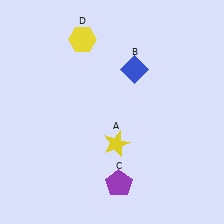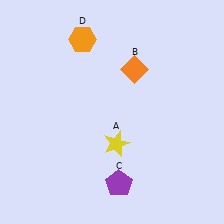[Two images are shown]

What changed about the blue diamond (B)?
In Image 1, B is blue. In Image 2, it changed to orange.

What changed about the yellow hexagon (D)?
In Image 1, D is yellow. In Image 2, it changed to orange.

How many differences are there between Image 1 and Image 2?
There are 2 differences between the two images.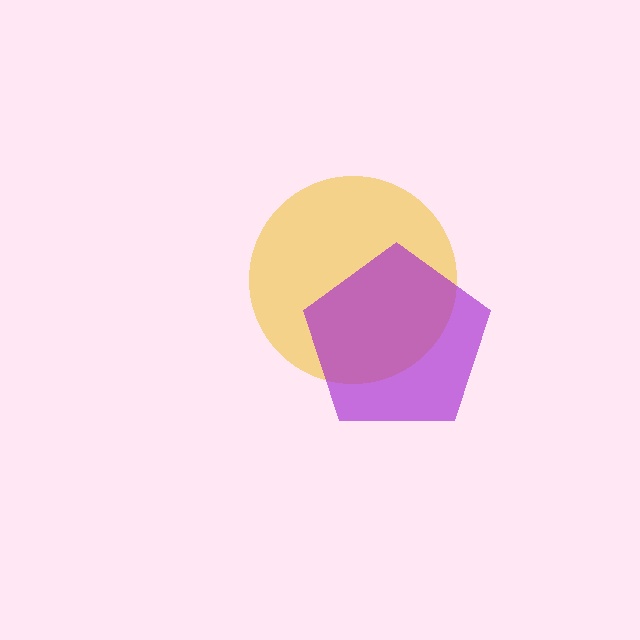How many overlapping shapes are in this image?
There are 2 overlapping shapes in the image.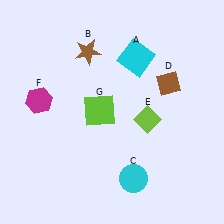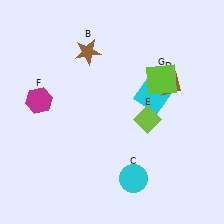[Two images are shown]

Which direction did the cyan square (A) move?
The cyan square (A) moved down.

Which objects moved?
The objects that moved are: the cyan square (A), the lime square (G).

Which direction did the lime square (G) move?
The lime square (G) moved right.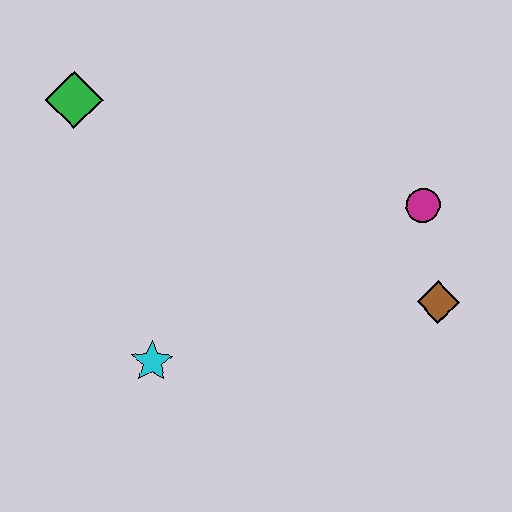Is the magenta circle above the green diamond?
No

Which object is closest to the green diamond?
The cyan star is closest to the green diamond.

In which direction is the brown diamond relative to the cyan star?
The brown diamond is to the right of the cyan star.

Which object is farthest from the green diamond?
The brown diamond is farthest from the green diamond.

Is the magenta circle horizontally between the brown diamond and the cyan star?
Yes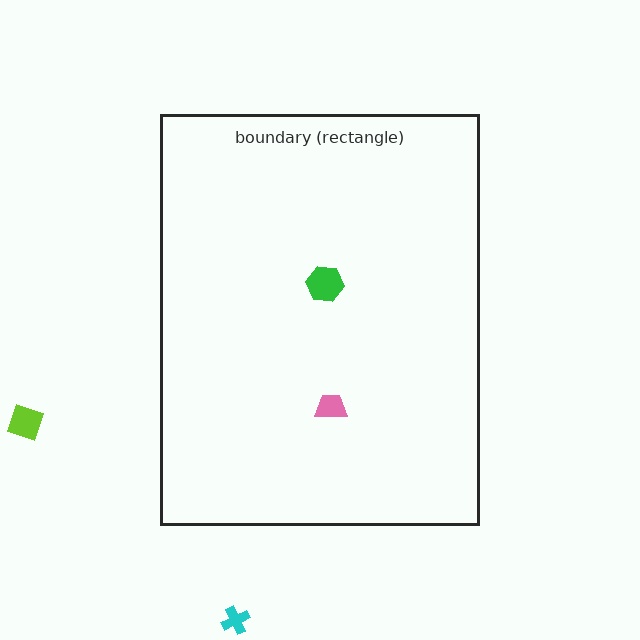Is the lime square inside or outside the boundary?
Outside.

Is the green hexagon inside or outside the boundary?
Inside.